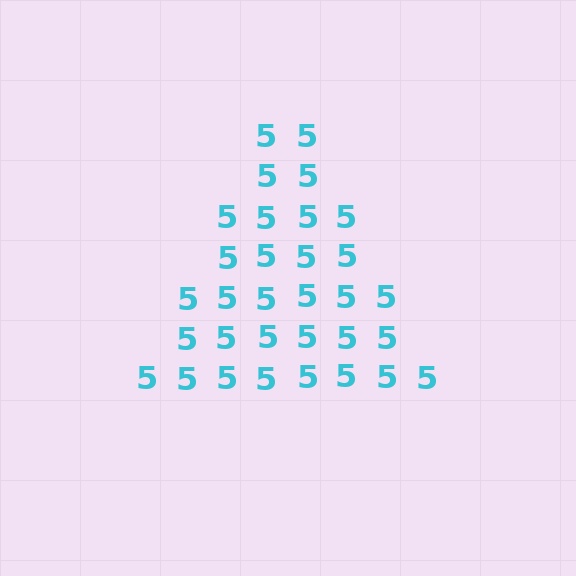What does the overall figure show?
The overall figure shows a triangle.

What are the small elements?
The small elements are digit 5's.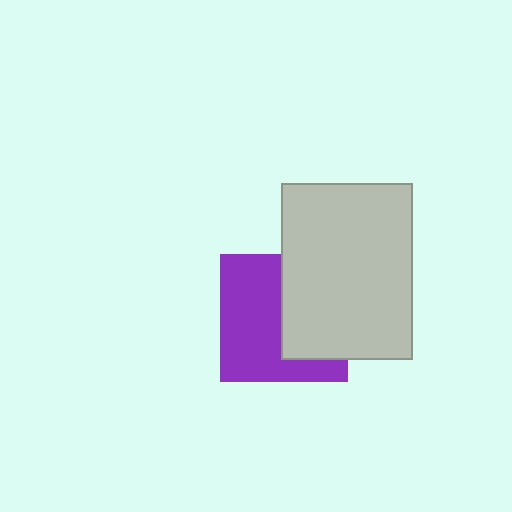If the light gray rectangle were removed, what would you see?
You would see the complete purple square.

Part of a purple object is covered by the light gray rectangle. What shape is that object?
It is a square.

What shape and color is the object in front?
The object in front is a light gray rectangle.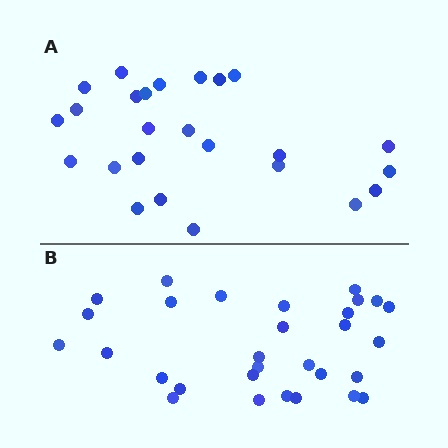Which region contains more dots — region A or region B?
Region B (the bottom region) has more dots.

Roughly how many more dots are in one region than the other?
Region B has about 5 more dots than region A.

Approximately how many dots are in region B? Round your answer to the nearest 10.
About 30 dots.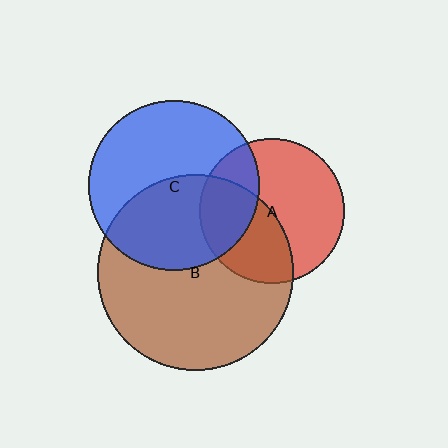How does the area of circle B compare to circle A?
Approximately 1.8 times.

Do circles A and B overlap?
Yes.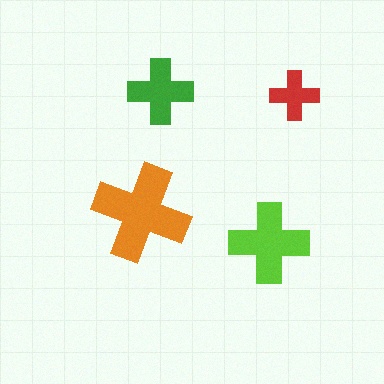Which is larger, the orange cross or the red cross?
The orange one.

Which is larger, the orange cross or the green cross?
The orange one.